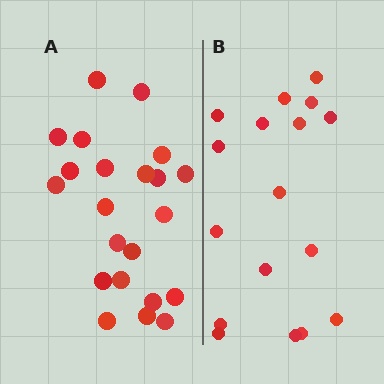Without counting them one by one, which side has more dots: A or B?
Region A (the left region) has more dots.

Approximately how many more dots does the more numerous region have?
Region A has about 5 more dots than region B.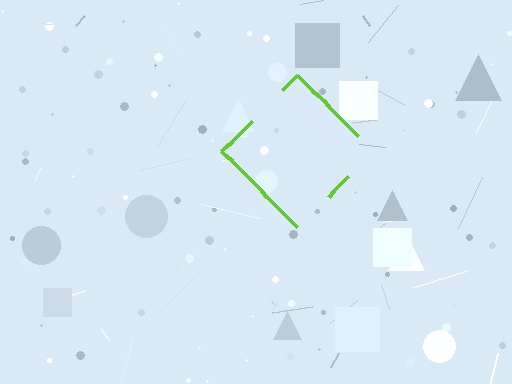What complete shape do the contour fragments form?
The contour fragments form a diamond.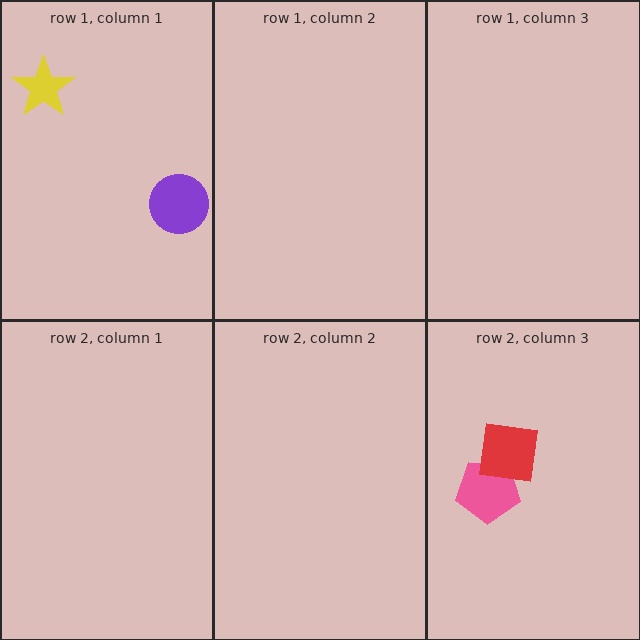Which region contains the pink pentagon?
The row 2, column 3 region.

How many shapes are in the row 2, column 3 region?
2.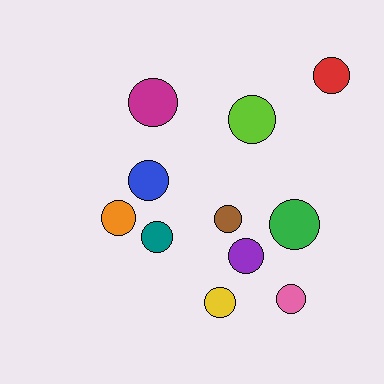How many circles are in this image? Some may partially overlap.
There are 11 circles.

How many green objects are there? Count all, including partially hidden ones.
There is 1 green object.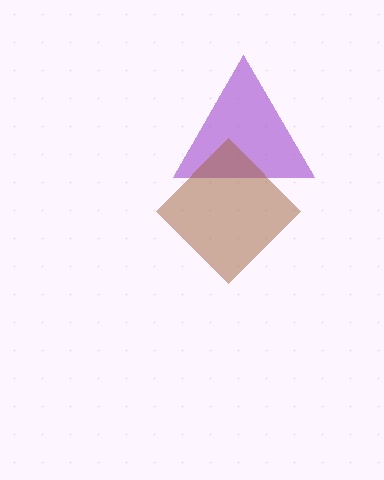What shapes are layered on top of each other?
The layered shapes are: a purple triangle, a brown diamond.